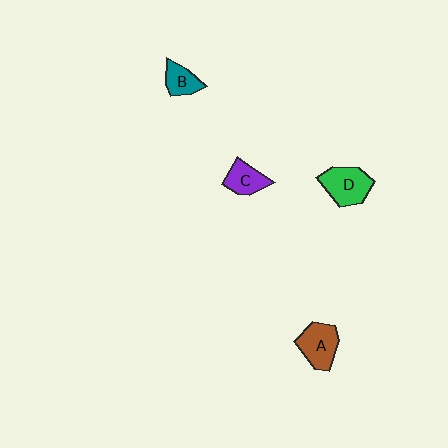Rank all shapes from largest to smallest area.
From largest to smallest: D (green), A (brown), C (purple), B (teal).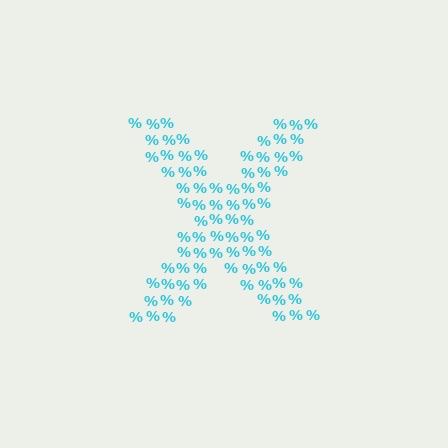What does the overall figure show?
The overall figure shows the letter X.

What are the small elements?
The small elements are percent signs.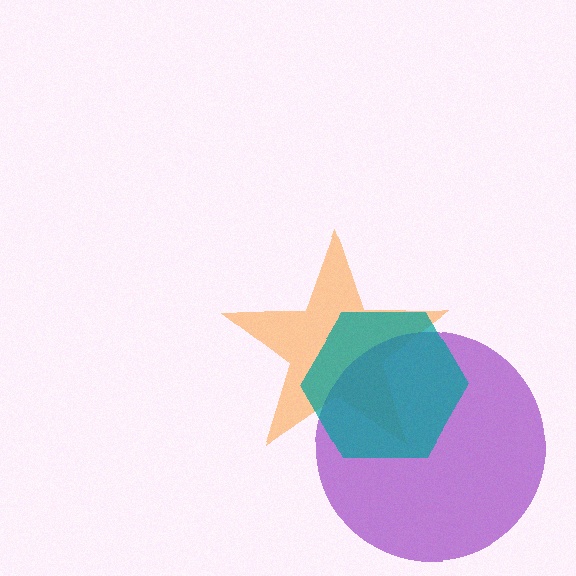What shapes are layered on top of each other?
The layered shapes are: an orange star, a purple circle, a teal hexagon.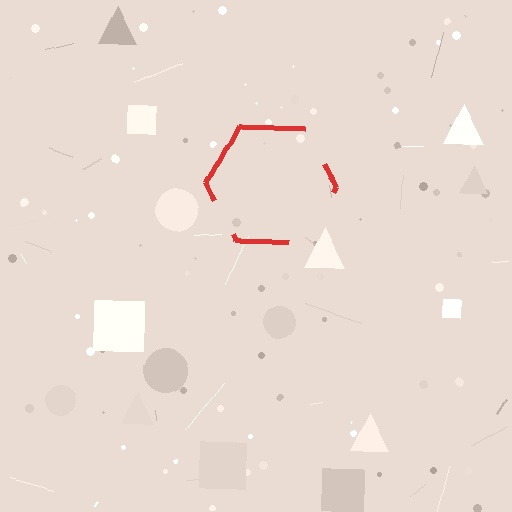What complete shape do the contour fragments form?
The contour fragments form a hexagon.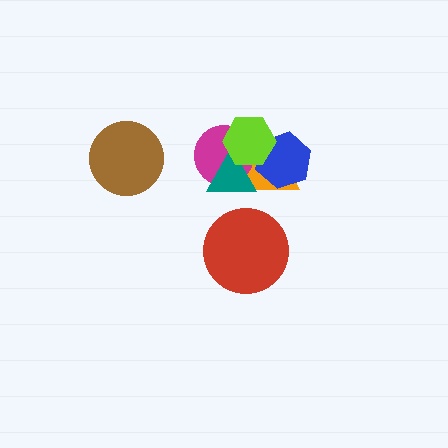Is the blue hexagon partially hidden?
Yes, it is partially covered by another shape.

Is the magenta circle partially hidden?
Yes, it is partially covered by another shape.